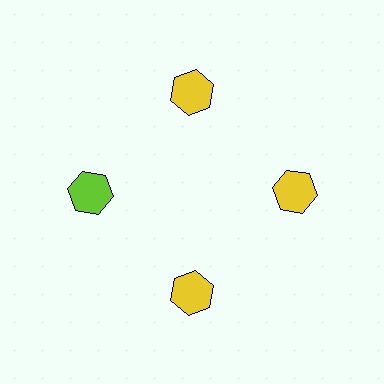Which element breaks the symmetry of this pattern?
The lime hexagon at roughly the 9 o'clock position breaks the symmetry. All other shapes are yellow hexagons.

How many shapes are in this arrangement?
There are 4 shapes arranged in a ring pattern.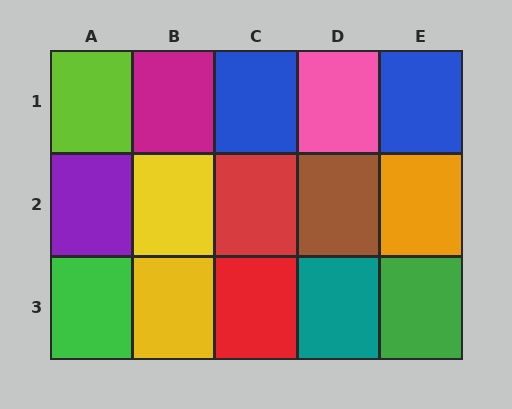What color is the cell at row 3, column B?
Yellow.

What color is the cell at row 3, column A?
Green.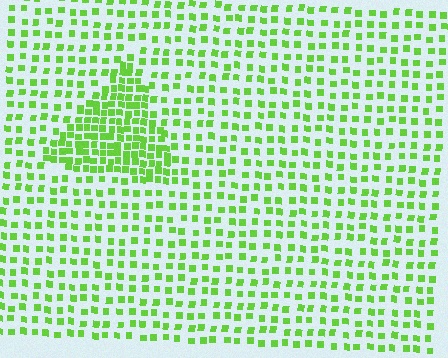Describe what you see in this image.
The image contains small lime elements arranged at two different densities. A triangle-shaped region is visible where the elements are more densely packed than the surrounding area.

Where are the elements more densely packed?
The elements are more densely packed inside the triangle boundary.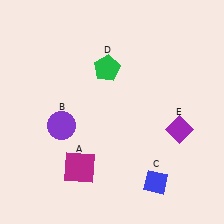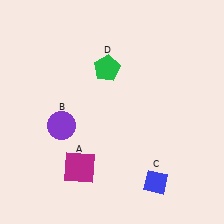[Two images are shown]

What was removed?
The purple diamond (E) was removed in Image 2.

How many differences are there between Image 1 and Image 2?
There is 1 difference between the two images.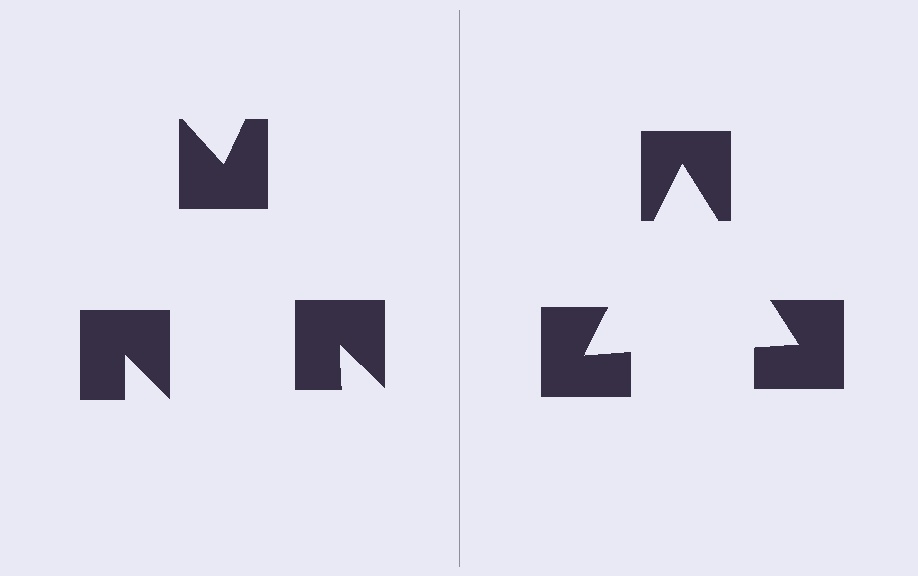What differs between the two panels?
The notched squares are positioned identically on both sides; only the wedge orientations differ. On the right they align to a triangle; on the left they are misaligned.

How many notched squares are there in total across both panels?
6 — 3 on each side.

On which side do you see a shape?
An illusory triangle appears on the right side. On the left side the wedge cuts are rotated, so no coherent shape forms.